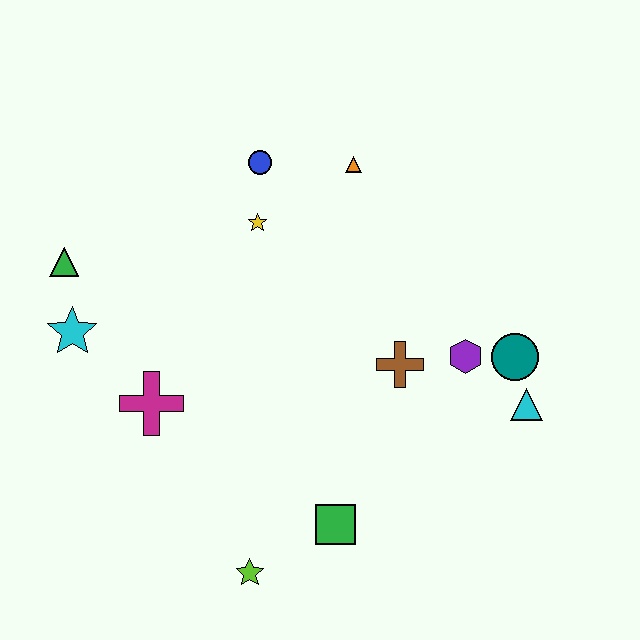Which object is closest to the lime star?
The green square is closest to the lime star.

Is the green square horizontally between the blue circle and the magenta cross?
No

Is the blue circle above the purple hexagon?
Yes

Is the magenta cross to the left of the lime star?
Yes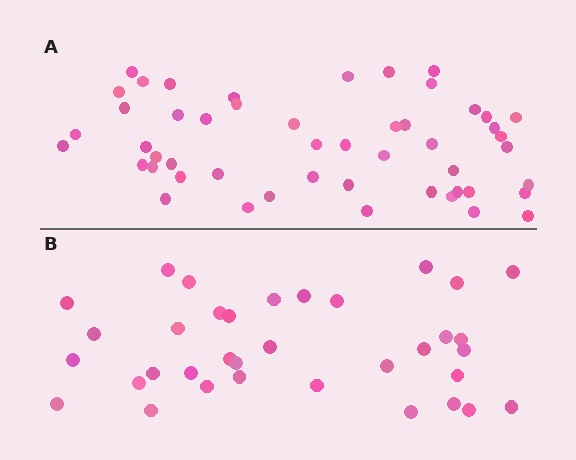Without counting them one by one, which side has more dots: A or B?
Region A (the top region) has more dots.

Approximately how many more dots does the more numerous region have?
Region A has approximately 15 more dots than region B.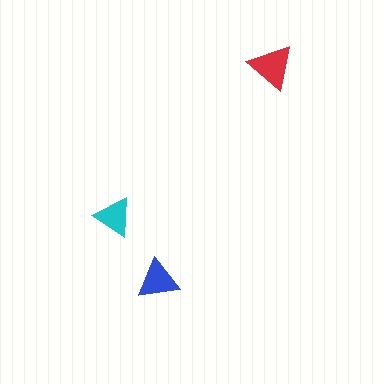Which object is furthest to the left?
The cyan triangle is leftmost.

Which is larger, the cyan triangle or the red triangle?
The red one.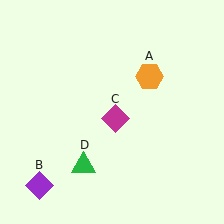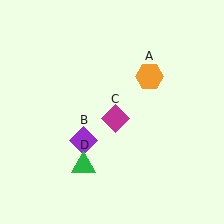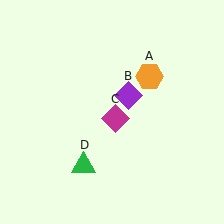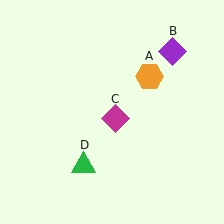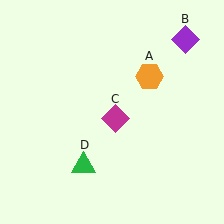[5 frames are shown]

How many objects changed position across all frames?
1 object changed position: purple diamond (object B).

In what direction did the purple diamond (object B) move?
The purple diamond (object B) moved up and to the right.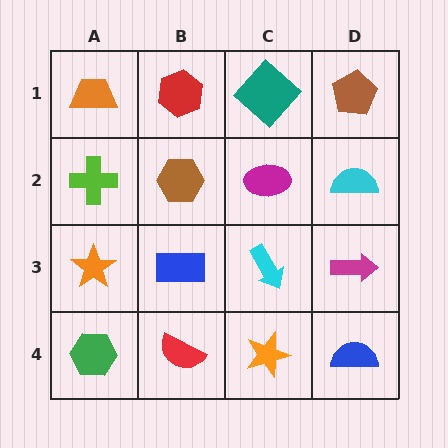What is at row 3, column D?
A magenta arrow.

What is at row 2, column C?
A magenta ellipse.